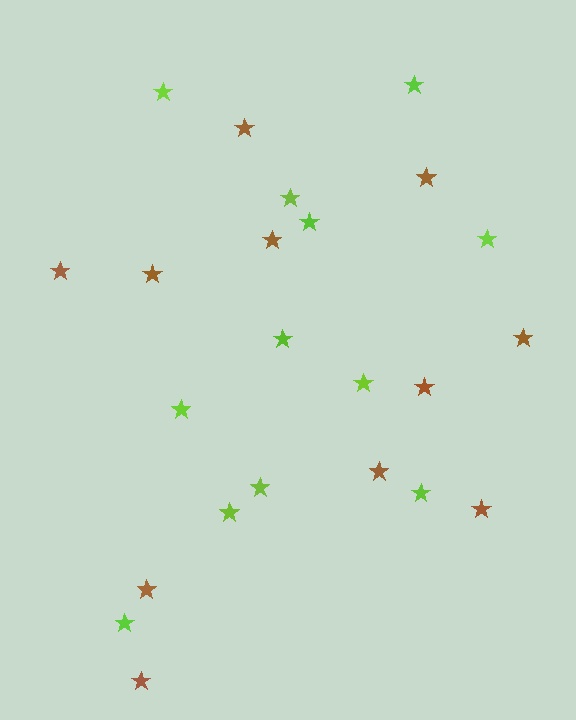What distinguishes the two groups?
There are 2 groups: one group of brown stars (11) and one group of lime stars (12).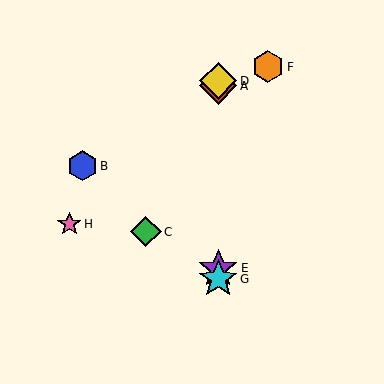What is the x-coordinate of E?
Object E is at x≈218.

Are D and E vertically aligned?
Yes, both are at x≈218.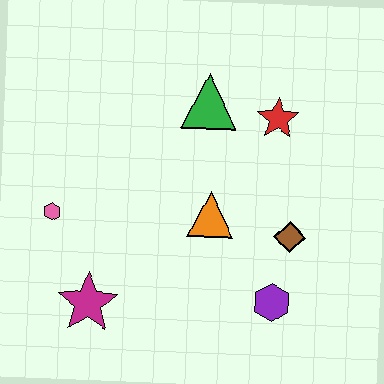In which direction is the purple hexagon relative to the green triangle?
The purple hexagon is below the green triangle.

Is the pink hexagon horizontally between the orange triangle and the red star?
No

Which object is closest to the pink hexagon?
The magenta star is closest to the pink hexagon.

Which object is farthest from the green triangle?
The magenta star is farthest from the green triangle.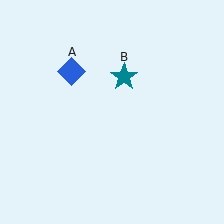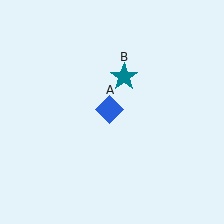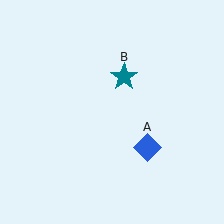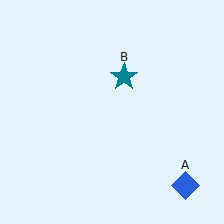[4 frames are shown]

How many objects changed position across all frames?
1 object changed position: blue diamond (object A).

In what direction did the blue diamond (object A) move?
The blue diamond (object A) moved down and to the right.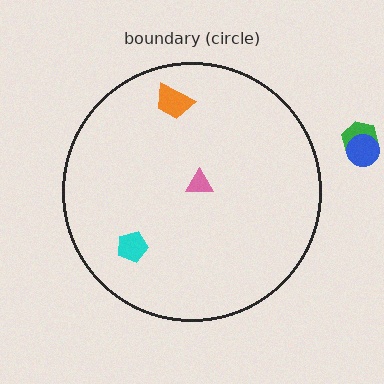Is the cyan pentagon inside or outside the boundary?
Inside.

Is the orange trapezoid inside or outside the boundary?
Inside.